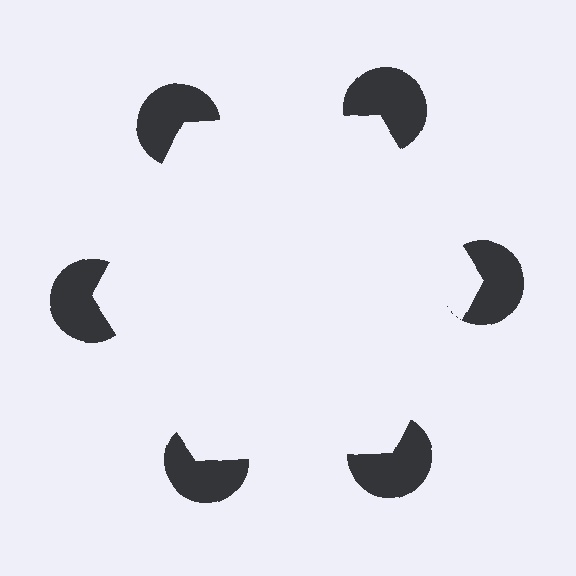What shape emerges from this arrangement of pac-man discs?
An illusory hexagon — its edges are inferred from the aligned wedge cuts in the pac-man discs, not physically drawn.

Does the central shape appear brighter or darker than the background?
It typically appears slightly brighter than the background, even though no actual brightness change is drawn.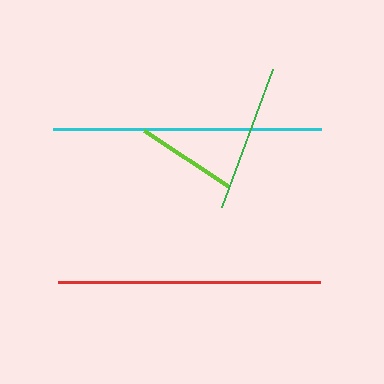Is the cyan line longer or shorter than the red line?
The cyan line is longer than the red line.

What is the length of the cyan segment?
The cyan segment is approximately 268 pixels long.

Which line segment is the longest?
The cyan line is the longest at approximately 268 pixels.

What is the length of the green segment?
The green segment is approximately 147 pixels long.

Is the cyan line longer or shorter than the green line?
The cyan line is longer than the green line.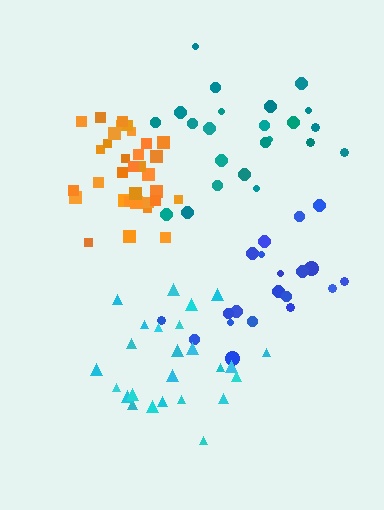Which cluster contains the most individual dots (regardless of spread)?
Orange (33).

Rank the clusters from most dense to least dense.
orange, cyan, teal, blue.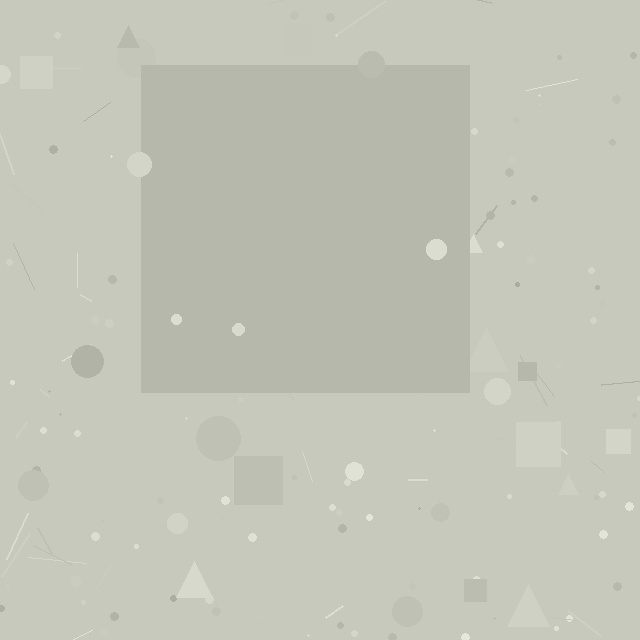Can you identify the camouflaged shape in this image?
The camouflaged shape is a square.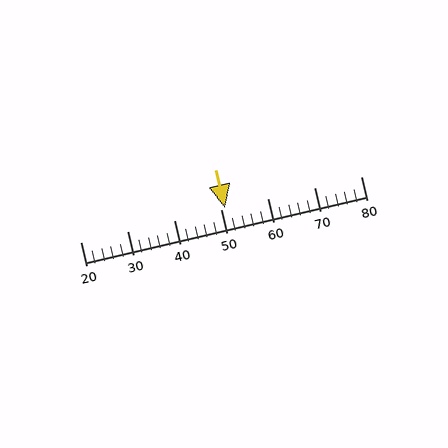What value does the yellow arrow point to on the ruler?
The yellow arrow points to approximately 51.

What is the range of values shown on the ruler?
The ruler shows values from 20 to 80.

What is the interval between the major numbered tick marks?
The major tick marks are spaced 10 units apart.